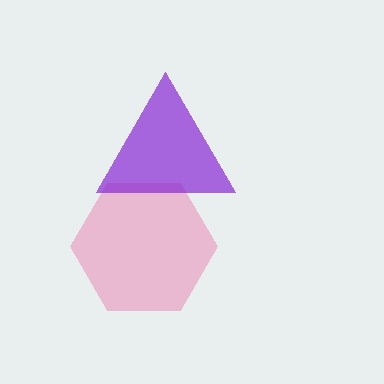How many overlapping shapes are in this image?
There are 2 overlapping shapes in the image.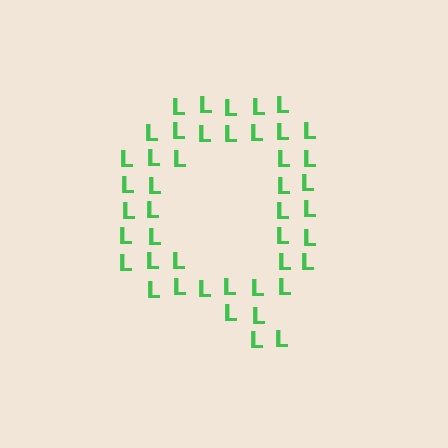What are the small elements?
The small elements are letter L's.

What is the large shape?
The large shape is the letter Q.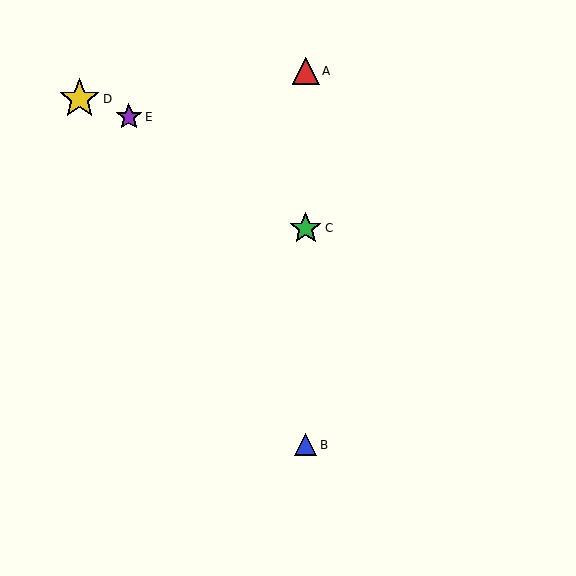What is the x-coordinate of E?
Object E is at x≈129.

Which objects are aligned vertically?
Objects A, B, C are aligned vertically.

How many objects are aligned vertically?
3 objects (A, B, C) are aligned vertically.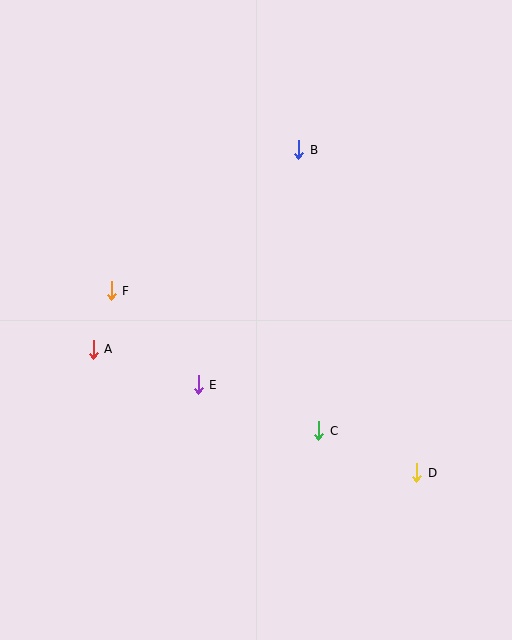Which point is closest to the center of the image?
Point E at (198, 385) is closest to the center.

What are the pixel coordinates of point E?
Point E is at (198, 385).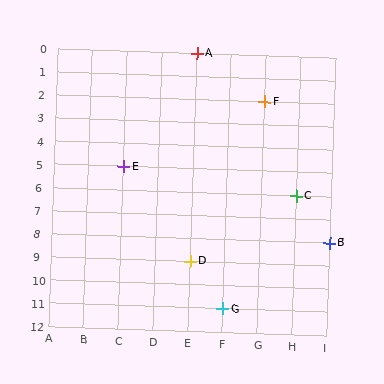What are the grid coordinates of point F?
Point F is at grid coordinates (G, 2).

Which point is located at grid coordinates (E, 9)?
Point D is at (E, 9).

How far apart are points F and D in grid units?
Points F and D are 2 columns and 7 rows apart (about 7.3 grid units diagonally).